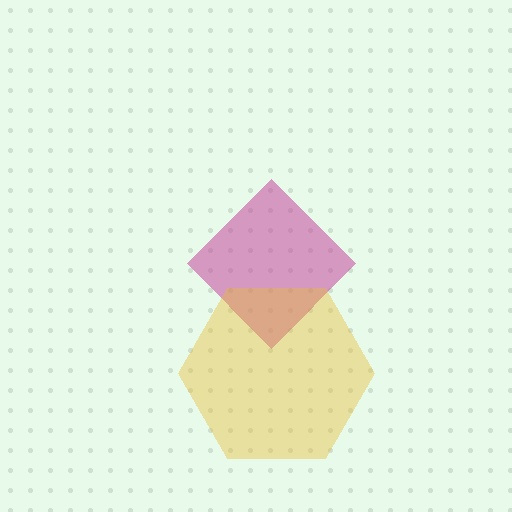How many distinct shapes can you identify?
There are 2 distinct shapes: a magenta diamond, a yellow hexagon.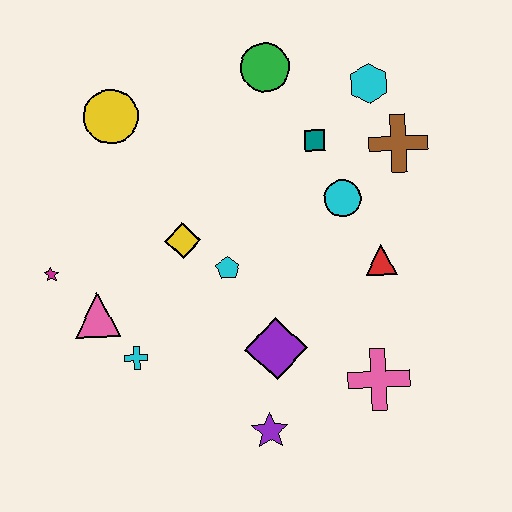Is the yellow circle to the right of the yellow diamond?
No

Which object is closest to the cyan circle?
The teal square is closest to the cyan circle.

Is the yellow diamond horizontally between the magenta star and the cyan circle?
Yes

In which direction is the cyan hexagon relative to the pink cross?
The cyan hexagon is above the pink cross.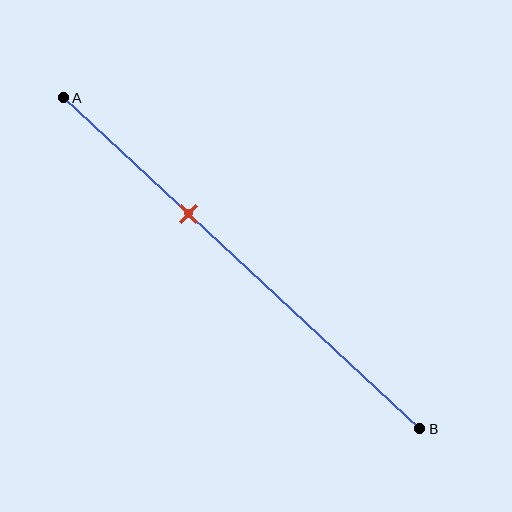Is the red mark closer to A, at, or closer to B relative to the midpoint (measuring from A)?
The red mark is closer to point A than the midpoint of segment AB.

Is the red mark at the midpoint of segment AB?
No, the mark is at about 35% from A, not at the 50% midpoint.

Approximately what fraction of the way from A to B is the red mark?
The red mark is approximately 35% of the way from A to B.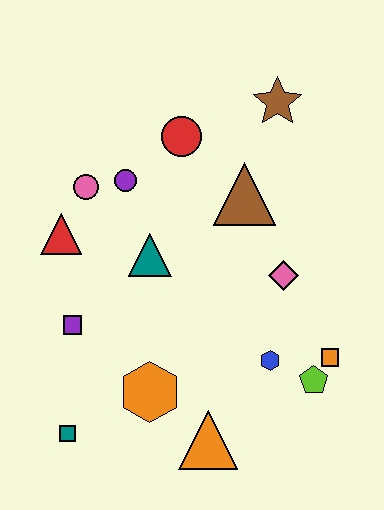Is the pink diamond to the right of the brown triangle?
Yes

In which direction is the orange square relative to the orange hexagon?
The orange square is to the right of the orange hexagon.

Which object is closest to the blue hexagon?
The lime pentagon is closest to the blue hexagon.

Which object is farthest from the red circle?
The teal square is farthest from the red circle.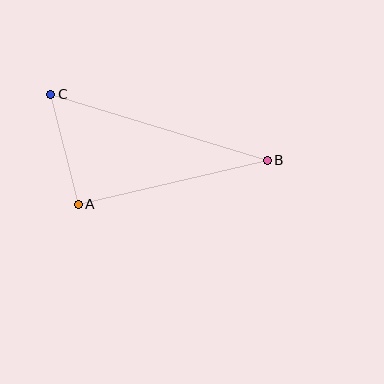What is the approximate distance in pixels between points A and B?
The distance between A and B is approximately 194 pixels.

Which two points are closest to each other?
Points A and C are closest to each other.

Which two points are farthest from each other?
Points B and C are farthest from each other.